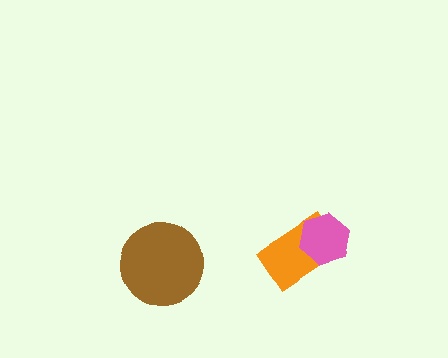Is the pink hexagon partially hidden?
No, no other shape covers it.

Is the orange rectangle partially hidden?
Yes, it is partially covered by another shape.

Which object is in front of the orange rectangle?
The pink hexagon is in front of the orange rectangle.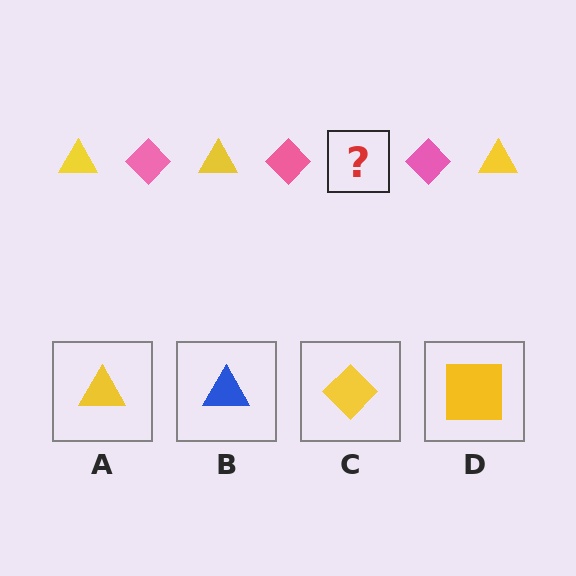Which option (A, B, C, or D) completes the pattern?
A.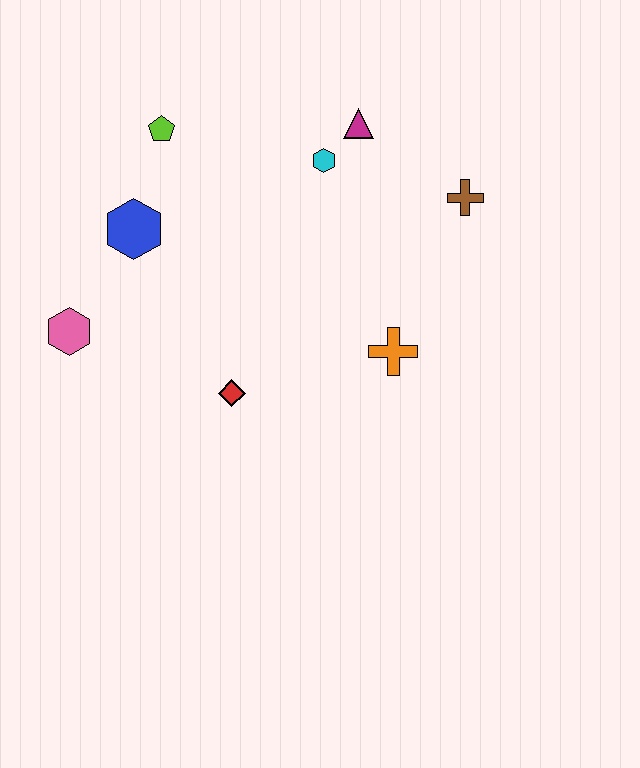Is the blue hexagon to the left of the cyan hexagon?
Yes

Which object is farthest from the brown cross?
The pink hexagon is farthest from the brown cross.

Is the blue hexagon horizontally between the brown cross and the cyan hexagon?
No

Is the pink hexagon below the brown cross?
Yes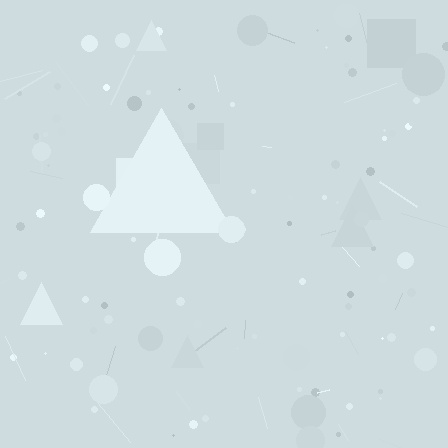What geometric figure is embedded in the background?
A triangle is embedded in the background.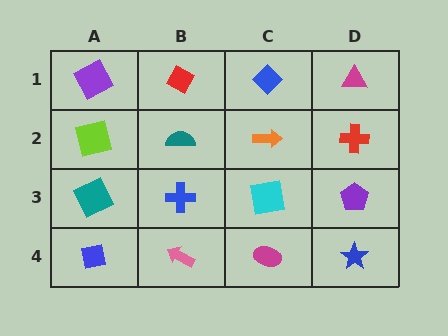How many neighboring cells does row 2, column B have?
4.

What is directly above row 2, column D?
A magenta triangle.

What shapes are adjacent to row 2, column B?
A red diamond (row 1, column B), a blue cross (row 3, column B), a lime square (row 2, column A), an orange arrow (row 2, column C).